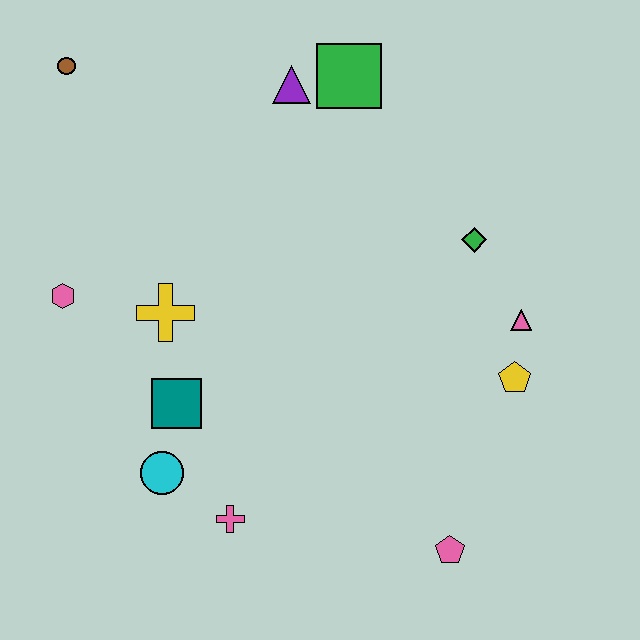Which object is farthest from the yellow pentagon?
The brown circle is farthest from the yellow pentagon.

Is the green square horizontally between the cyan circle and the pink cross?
No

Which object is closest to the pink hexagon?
The yellow cross is closest to the pink hexagon.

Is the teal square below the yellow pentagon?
Yes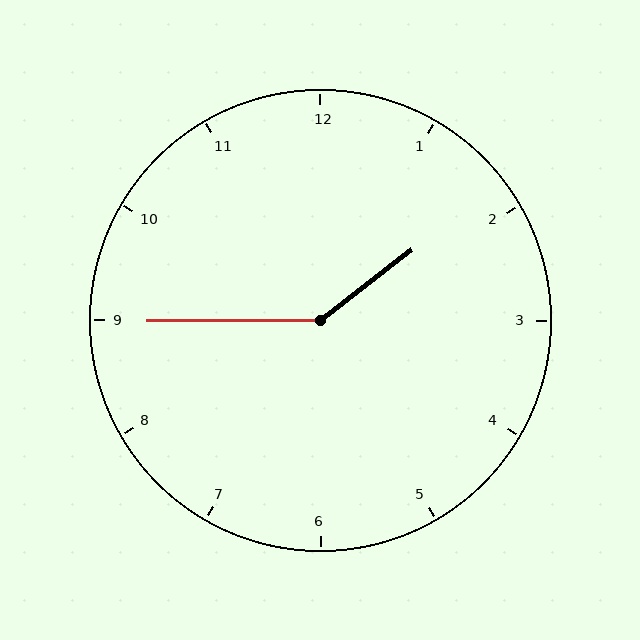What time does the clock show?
1:45.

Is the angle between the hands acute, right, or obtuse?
It is obtuse.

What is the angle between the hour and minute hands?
Approximately 142 degrees.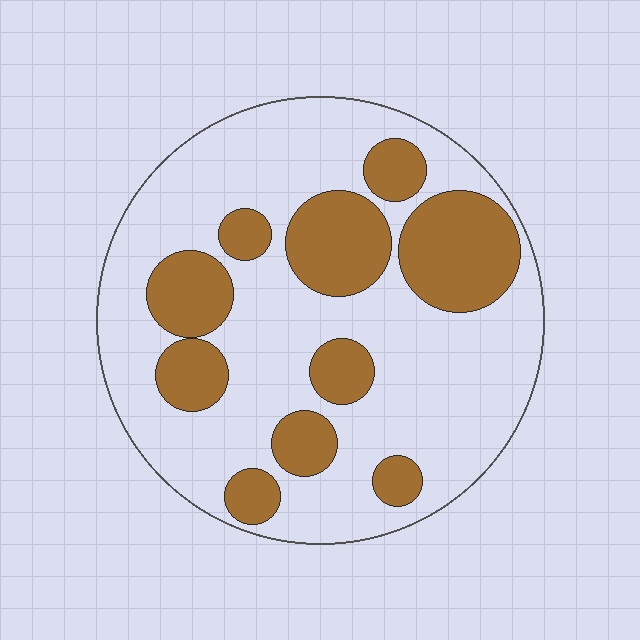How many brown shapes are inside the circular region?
10.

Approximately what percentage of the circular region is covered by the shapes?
Approximately 30%.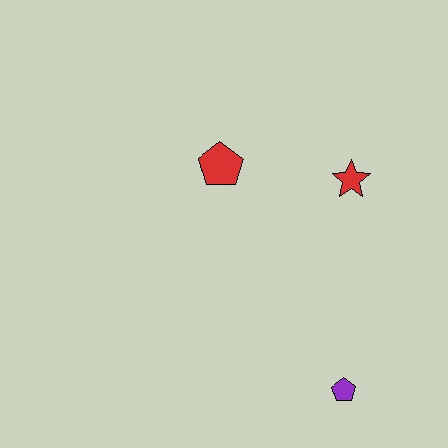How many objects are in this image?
There are 3 objects.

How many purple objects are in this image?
There is 1 purple object.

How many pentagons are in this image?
There are 2 pentagons.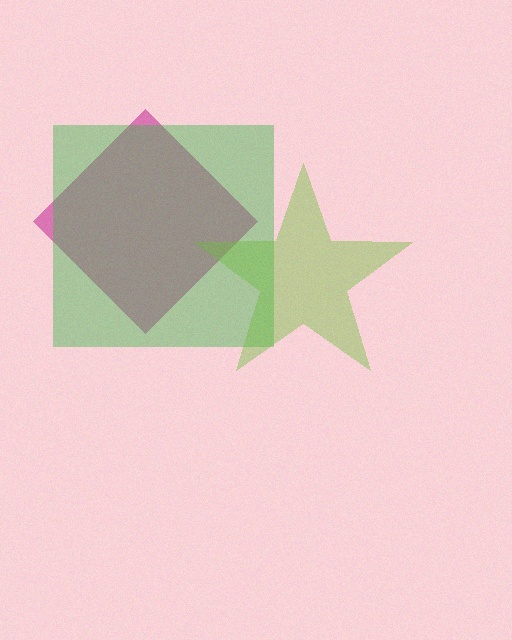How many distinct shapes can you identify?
There are 3 distinct shapes: a magenta diamond, a green square, a lime star.